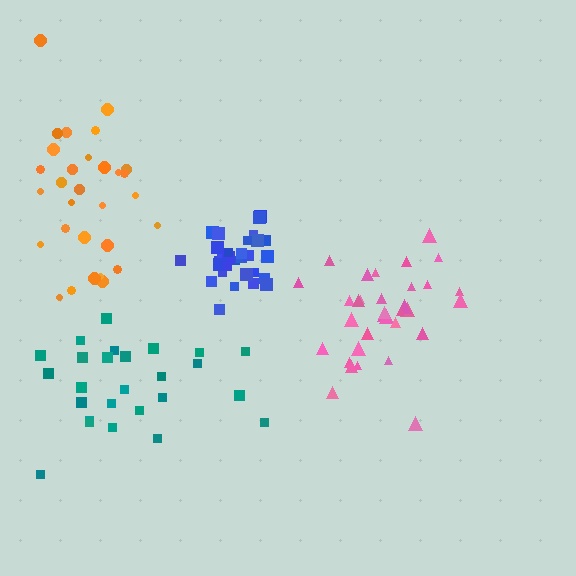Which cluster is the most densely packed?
Blue.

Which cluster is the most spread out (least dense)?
Teal.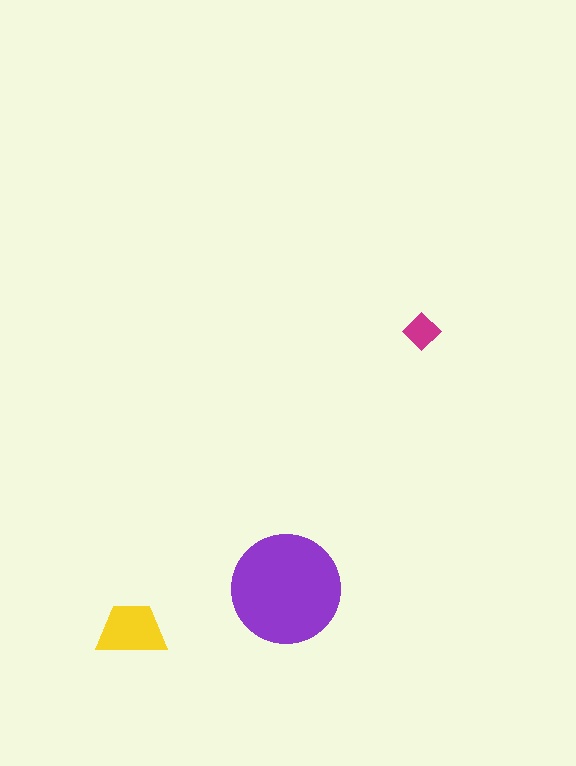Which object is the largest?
The purple circle.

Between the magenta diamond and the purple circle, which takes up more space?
The purple circle.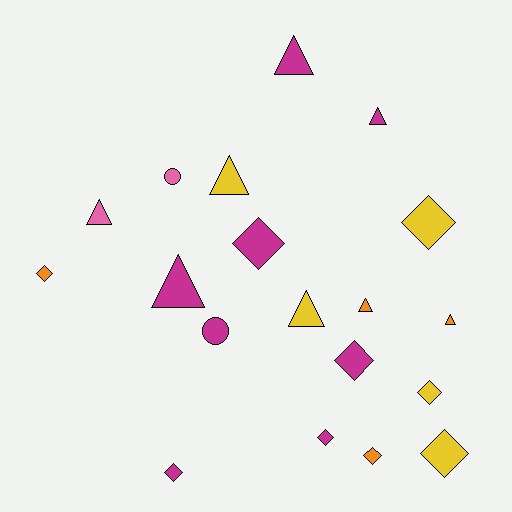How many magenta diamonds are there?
There are 4 magenta diamonds.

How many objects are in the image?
There are 19 objects.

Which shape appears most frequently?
Diamond, with 9 objects.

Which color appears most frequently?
Magenta, with 8 objects.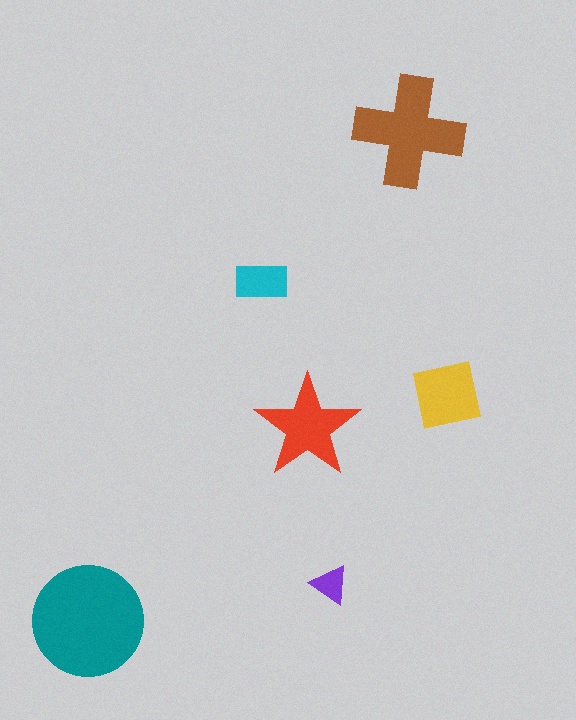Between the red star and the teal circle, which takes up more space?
The teal circle.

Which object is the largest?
The teal circle.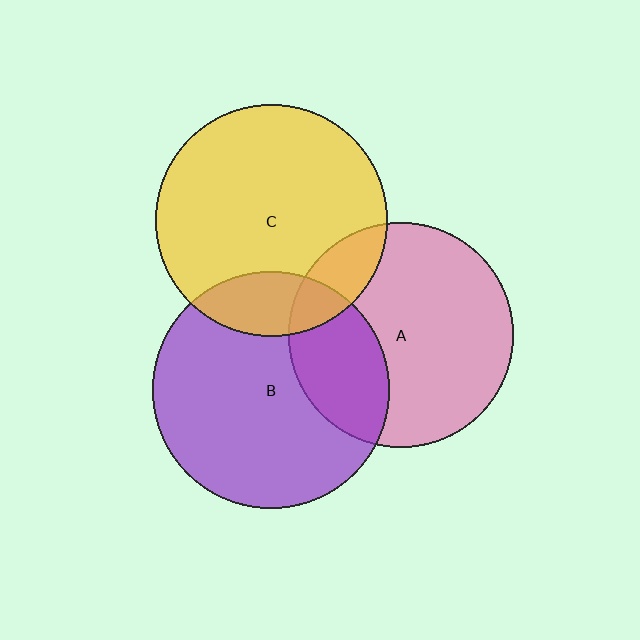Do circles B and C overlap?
Yes.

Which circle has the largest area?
Circle B (purple).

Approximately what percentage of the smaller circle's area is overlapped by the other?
Approximately 15%.